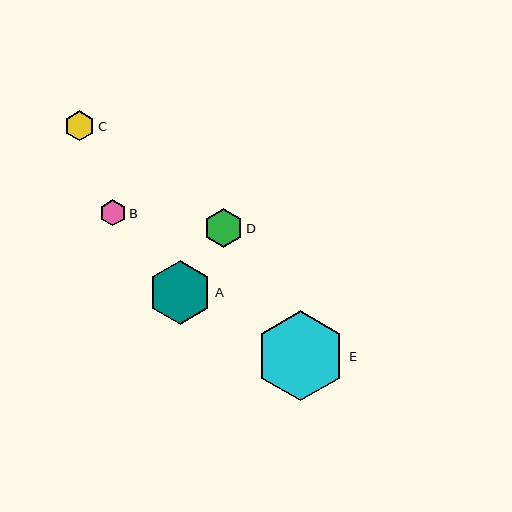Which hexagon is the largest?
Hexagon E is the largest with a size of approximately 89 pixels.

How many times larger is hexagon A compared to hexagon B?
Hexagon A is approximately 2.4 times the size of hexagon B.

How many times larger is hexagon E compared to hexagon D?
Hexagon E is approximately 2.3 times the size of hexagon D.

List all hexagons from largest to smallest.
From largest to smallest: E, A, D, C, B.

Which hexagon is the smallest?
Hexagon B is the smallest with a size of approximately 26 pixels.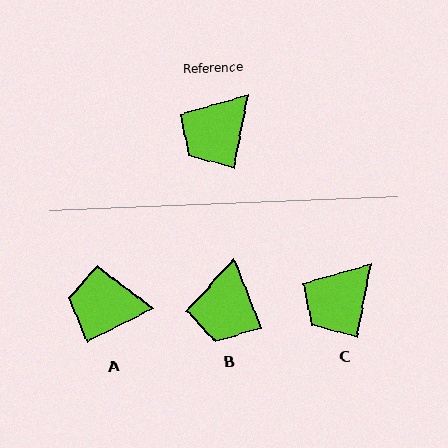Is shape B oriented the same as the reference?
No, it is off by about 32 degrees.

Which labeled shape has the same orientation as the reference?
C.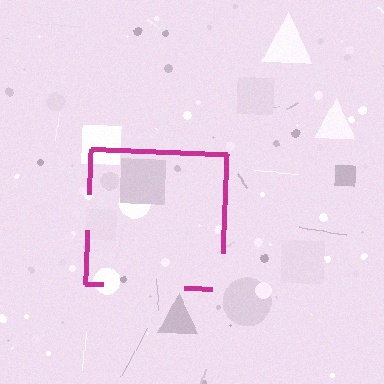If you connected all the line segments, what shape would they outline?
They would outline a square.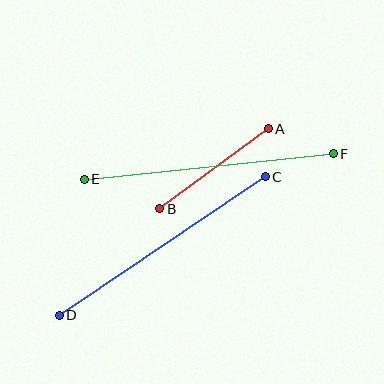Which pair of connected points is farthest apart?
Points E and F are farthest apart.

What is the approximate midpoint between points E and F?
The midpoint is at approximately (209, 166) pixels.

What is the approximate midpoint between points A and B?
The midpoint is at approximately (214, 169) pixels.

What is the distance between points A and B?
The distance is approximately 135 pixels.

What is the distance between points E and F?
The distance is approximately 251 pixels.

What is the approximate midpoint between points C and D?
The midpoint is at approximately (162, 246) pixels.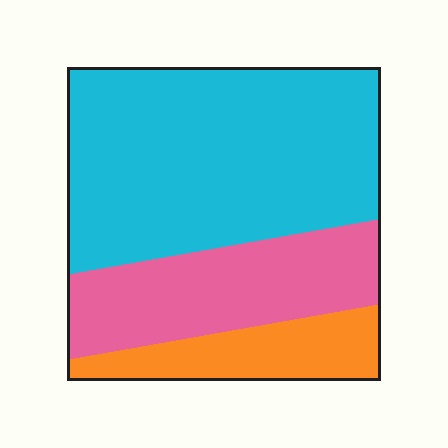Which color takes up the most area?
Cyan, at roughly 55%.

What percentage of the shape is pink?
Pink takes up about one quarter (1/4) of the shape.